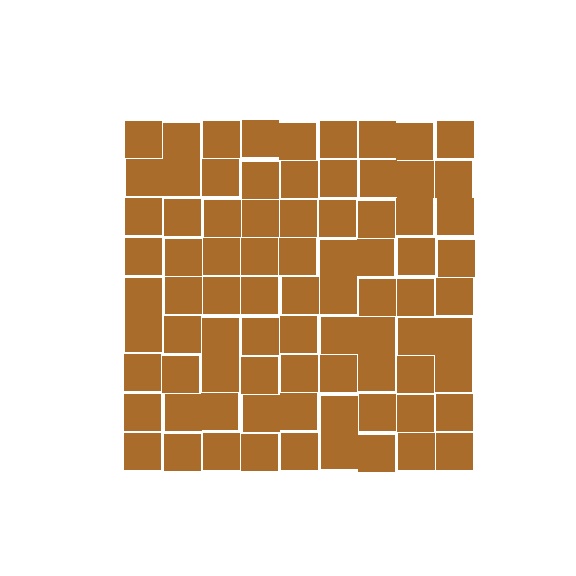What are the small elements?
The small elements are squares.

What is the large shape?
The large shape is a square.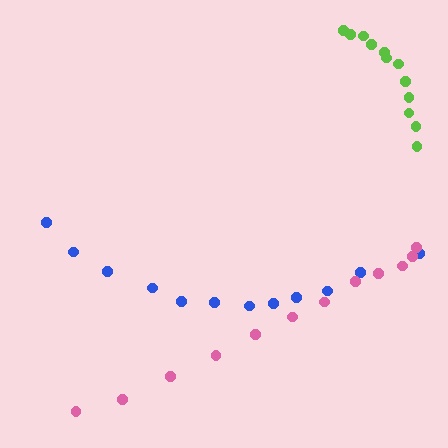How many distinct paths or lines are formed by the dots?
There are 3 distinct paths.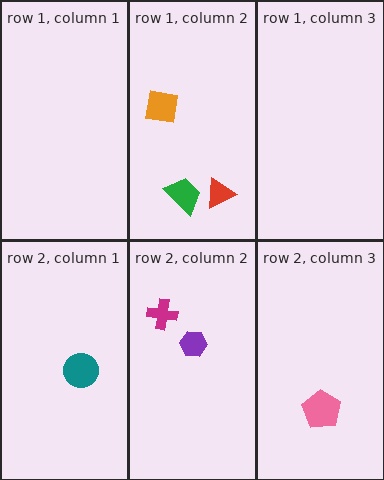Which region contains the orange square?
The row 1, column 2 region.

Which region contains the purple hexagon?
The row 2, column 2 region.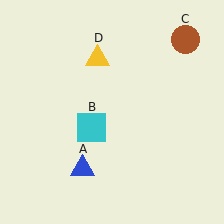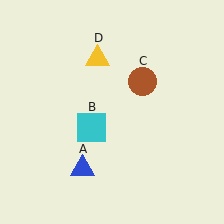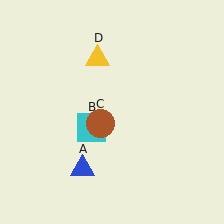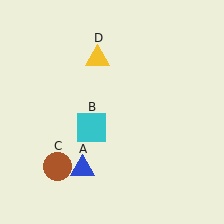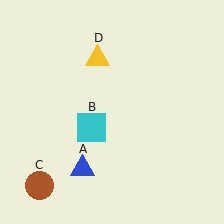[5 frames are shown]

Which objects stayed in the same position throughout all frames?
Blue triangle (object A) and cyan square (object B) and yellow triangle (object D) remained stationary.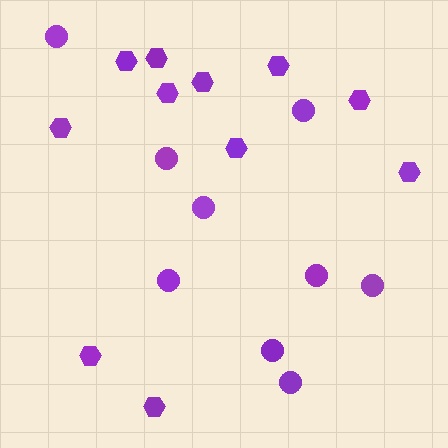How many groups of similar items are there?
There are 2 groups: one group of hexagons (11) and one group of circles (9).